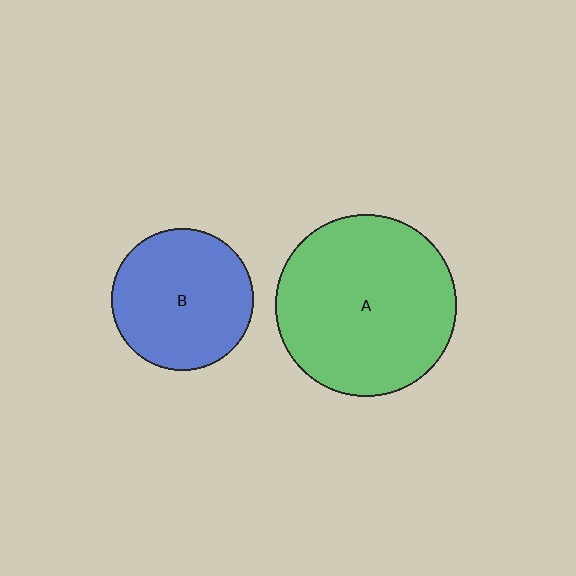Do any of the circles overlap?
No, none of the circles overlap.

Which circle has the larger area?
Circle A (green).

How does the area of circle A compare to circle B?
Approximately 1.6 times.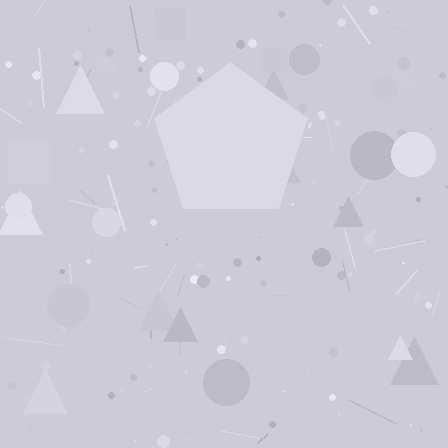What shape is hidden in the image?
A pentagon is hidden in the image.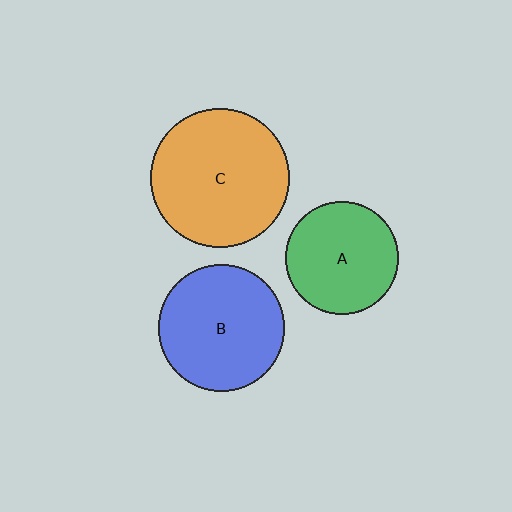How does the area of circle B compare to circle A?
Approximately 1.2 times.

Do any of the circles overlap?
No, none of the circles overlap.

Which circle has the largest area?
Circle C (orange).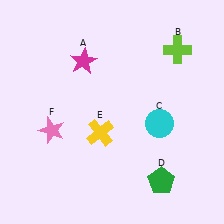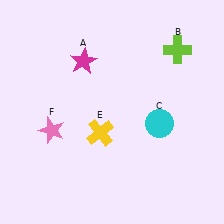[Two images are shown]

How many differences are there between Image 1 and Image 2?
There is 1 difference between the two images.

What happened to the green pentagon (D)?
The green pentagon (D) was removed in Image 2. It was in the bottom-right area of Image 1.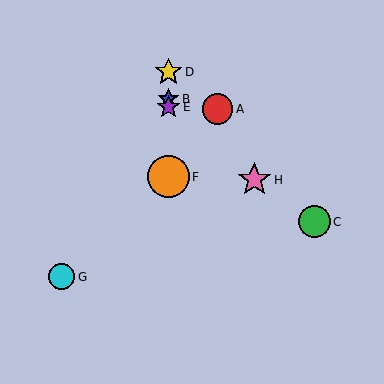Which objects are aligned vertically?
Objects B, D, E, F are aligned vertically.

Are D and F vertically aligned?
Yes, both are at x≈168.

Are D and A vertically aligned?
No, D is at x≈168 and A is at x≈217.